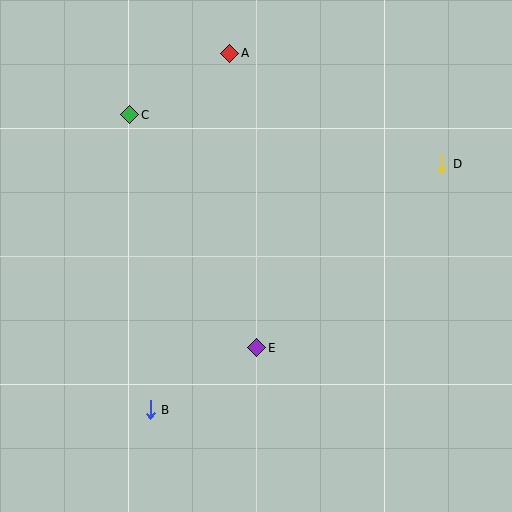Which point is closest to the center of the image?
Point E at (257, 348) is closest to the center.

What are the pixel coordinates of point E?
Point E is at (257, 348).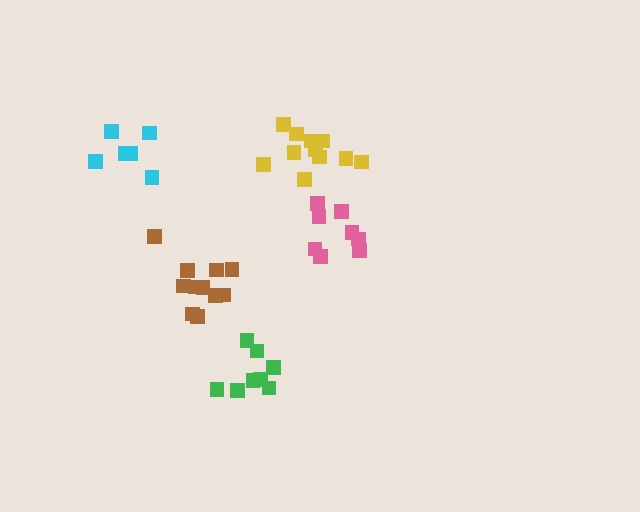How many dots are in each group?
Group 1: 11 dots, Group 2: 8 dots, Group 3: 6 dots, Group 4: 8 dots, Group 5: 11 dots (44 total).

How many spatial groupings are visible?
There are 5 spatial groupings.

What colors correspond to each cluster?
The clusters are colored: brown, green, cyan, pink, yellow.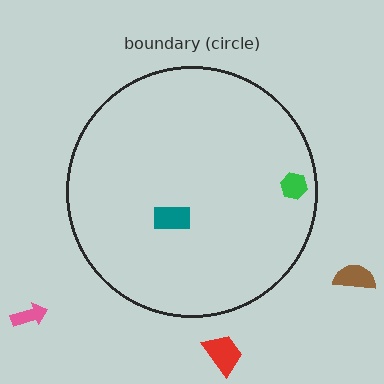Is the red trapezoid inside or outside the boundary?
Outside.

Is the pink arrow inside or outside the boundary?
Outside.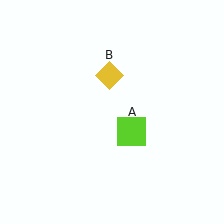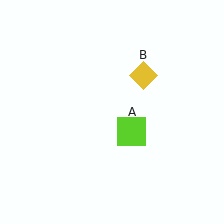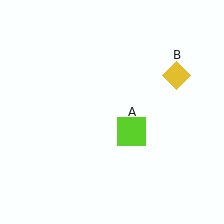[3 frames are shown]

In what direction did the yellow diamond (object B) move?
The yellow diamond (object B) moved right.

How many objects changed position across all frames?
1 object changed position: yellow diamond (object B).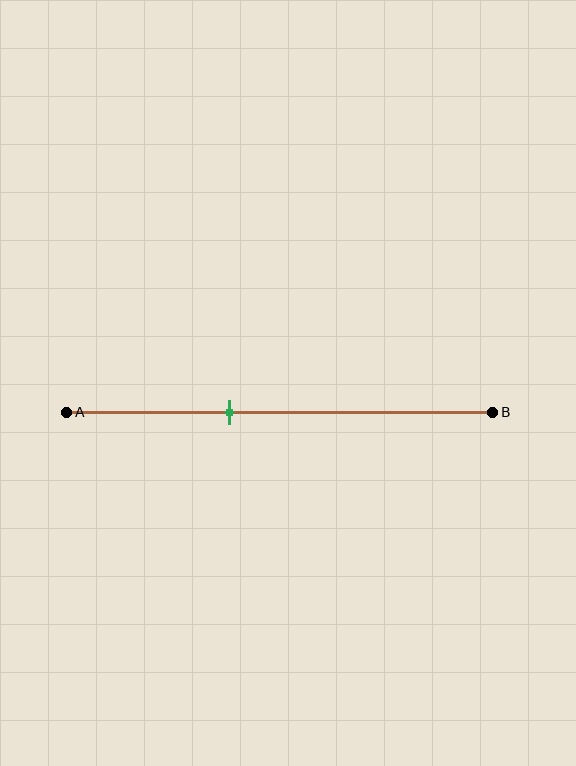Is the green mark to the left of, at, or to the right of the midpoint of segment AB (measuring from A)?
The green mark is to the left of the midpoint of segment AB.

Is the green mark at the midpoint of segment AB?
No, the mark is at about 40% from A, not at the 50% midpoint.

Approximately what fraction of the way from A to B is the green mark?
The green mark is approximately 40% of the way from A to B.